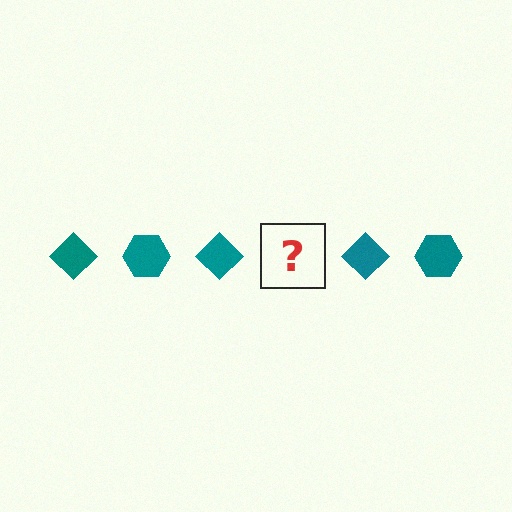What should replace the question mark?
The question mark should be replaced with a teal hexagon.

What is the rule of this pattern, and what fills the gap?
The rule is that the pattern cycles through diamond, hexagon shapes in teal. The gap should be filled with a teal hexagon.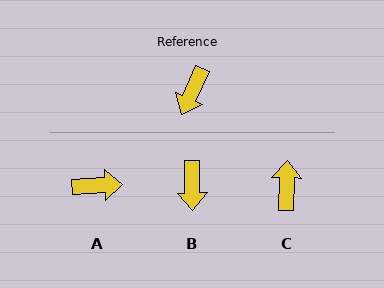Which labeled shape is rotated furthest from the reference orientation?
C, about 157 degrees away.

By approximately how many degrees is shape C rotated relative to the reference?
Approximately 157 degrees clockwise.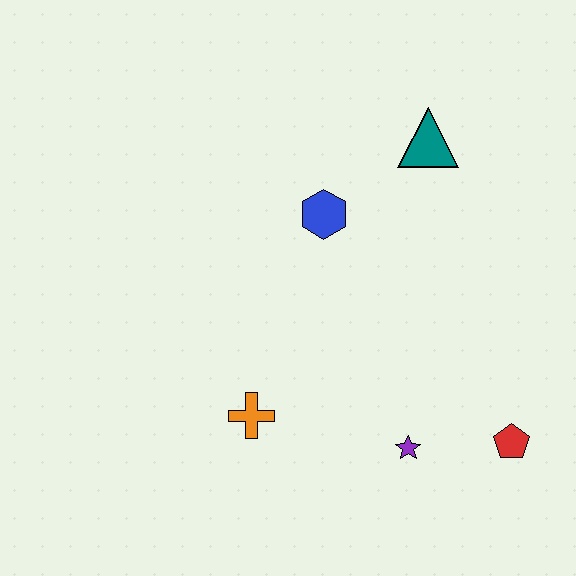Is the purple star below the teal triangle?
Yes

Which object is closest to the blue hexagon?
The teal triangle is closest to the blue hexagon.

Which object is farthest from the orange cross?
The teal triangle is farthest from the orange cross.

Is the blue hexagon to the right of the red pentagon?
No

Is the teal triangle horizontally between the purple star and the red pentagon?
Yes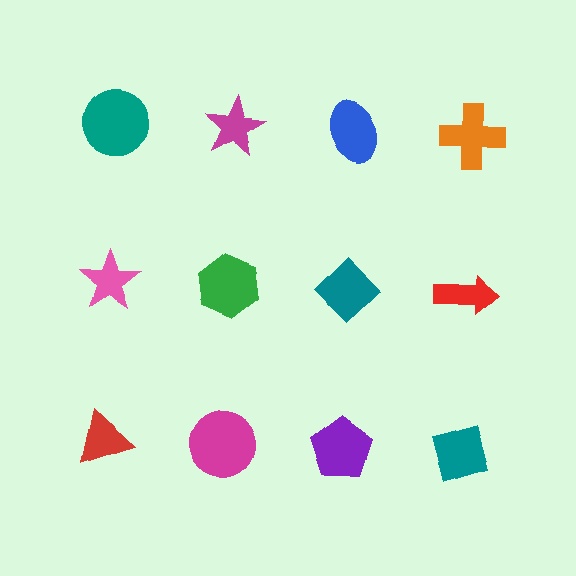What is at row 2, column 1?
A pink star.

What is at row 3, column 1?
A red triangle.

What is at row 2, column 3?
A teal diamond.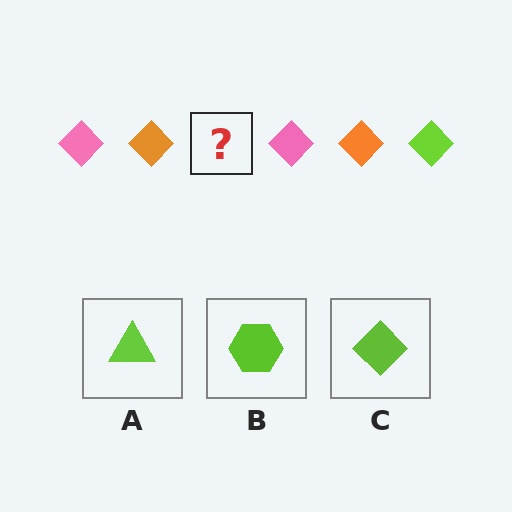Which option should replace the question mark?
Option C.